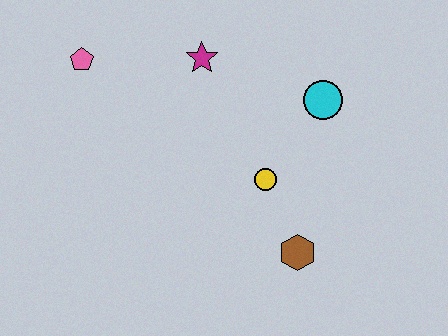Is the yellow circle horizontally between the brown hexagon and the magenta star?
Yes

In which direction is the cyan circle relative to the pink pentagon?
The cyan circle is to the right of the pink pentagon.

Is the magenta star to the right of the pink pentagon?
Yes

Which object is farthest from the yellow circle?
The pink pentagon is farthest from the yellow circle.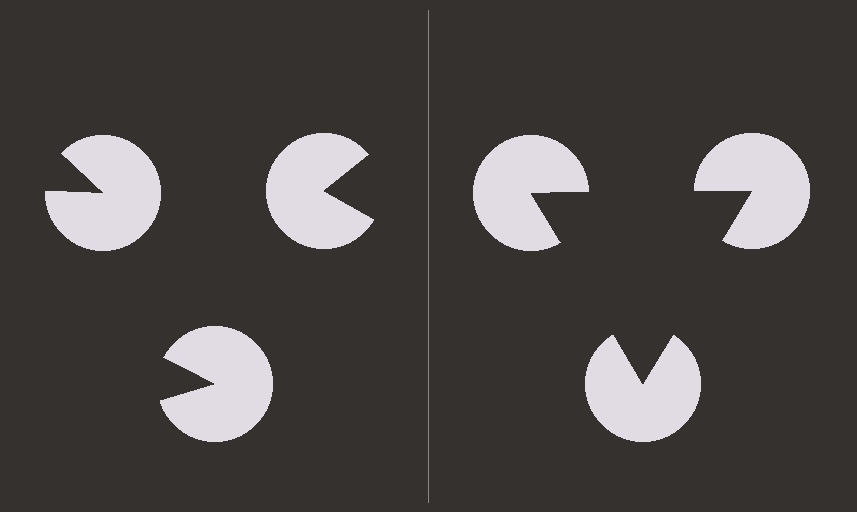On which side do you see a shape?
An illusory triangle appears on the right side. On the left side the wedge cuts are rotated, so no coherent shape forms.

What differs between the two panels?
The pac-man discs are positioned identically on both sides; only the wedge orientations differ. On the right they align to a triangle; on the left they are misaligned.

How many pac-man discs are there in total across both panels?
6 — 3 on each side.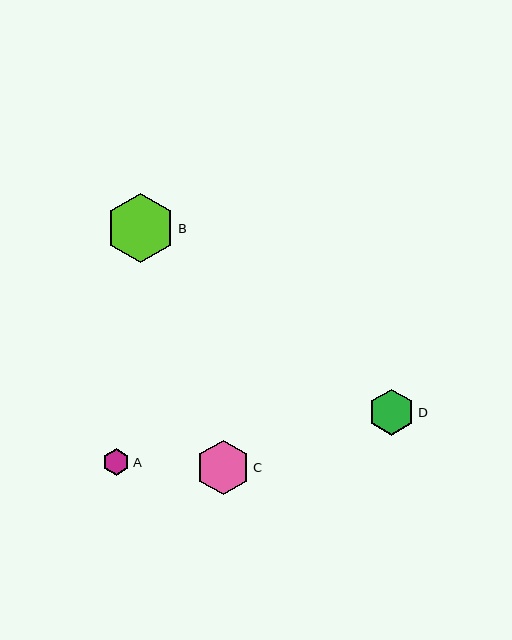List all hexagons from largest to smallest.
From largest to smallest: B, C, D, A.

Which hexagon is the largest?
Hexagon B is the largest with a size of approximately 69 pixels.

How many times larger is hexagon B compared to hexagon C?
Hexagon B is approximately 1.3 times the size of hexagon C.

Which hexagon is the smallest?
Hexagon A is the smallest with a size of approximately 27 pixels.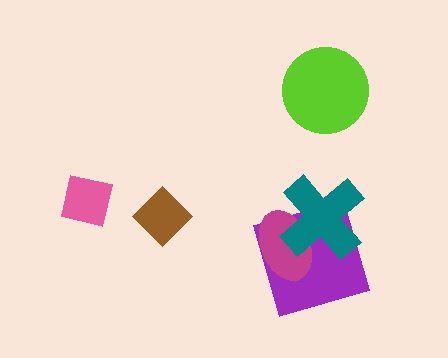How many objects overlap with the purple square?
2 objects overlap with the purple square.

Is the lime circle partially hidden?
No, no other shape covers it.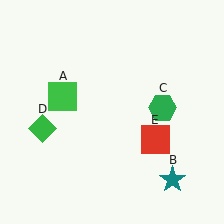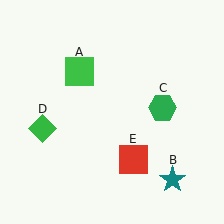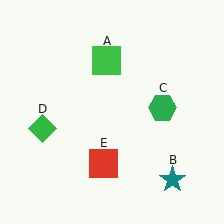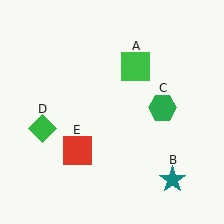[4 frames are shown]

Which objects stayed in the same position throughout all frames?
Teal star (object B) and green hexagon (object C) and green diamond (object D) remained stationary.